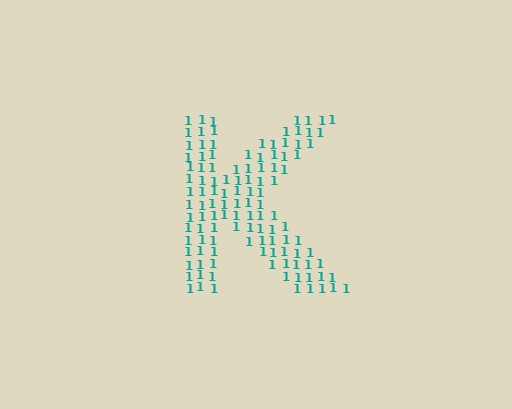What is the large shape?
The large shape is the letter K.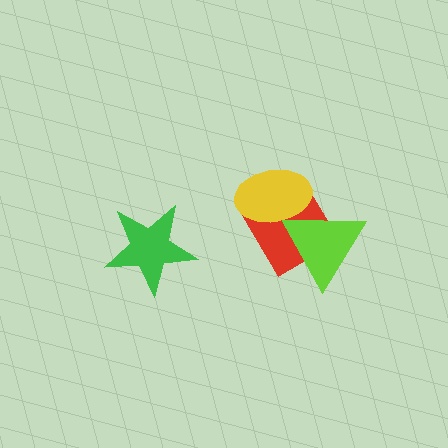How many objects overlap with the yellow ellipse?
2 objects overlap with the yellow ellipse.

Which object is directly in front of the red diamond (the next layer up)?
The lime triangle is directly in front of the red diamond.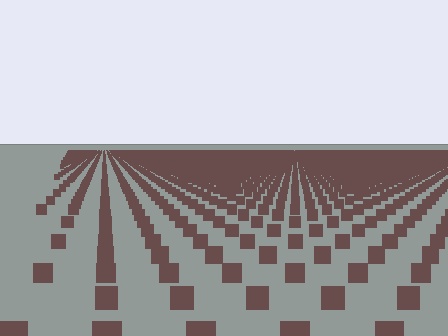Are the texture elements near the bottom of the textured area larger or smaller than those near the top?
Larger. Near the bottom, elements are closer to the viewer and appear at a bigger on-screen size.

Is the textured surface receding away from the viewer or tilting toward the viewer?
The surface is receding away from the viewer. Texture elements get smaller and denser toward the top.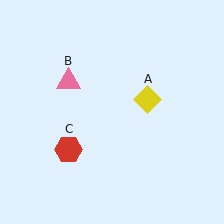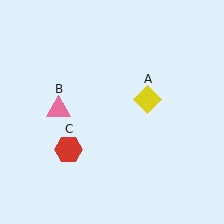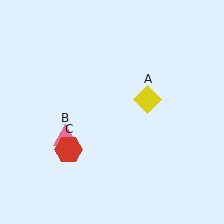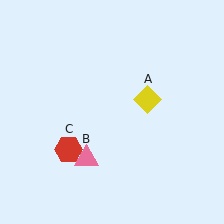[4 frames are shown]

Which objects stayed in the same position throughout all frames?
Yellow diamond (object A) and red hexagon (object C) remained stationary.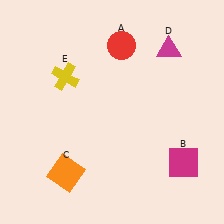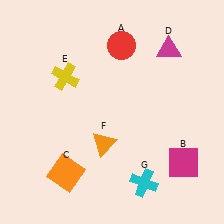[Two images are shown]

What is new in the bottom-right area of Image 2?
A cyan cross (G) was added in the bottom-right area of Image 2.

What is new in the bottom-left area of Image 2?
An orange triangle (F) was added in the bottom-left area of Image 2.